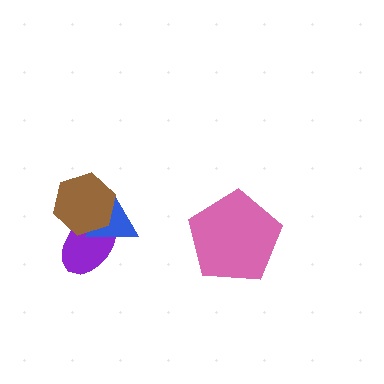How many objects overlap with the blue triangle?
2 objects overlap with the blue triangle.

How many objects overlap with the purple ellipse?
2 objects overlap with the purple ellipse.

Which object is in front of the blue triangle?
The brown hexagon is in front of the blue triangle.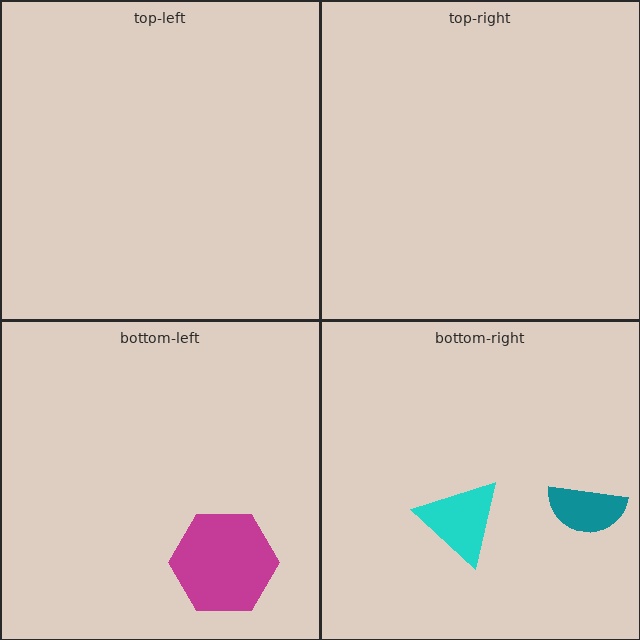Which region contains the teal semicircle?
The bottom-right region.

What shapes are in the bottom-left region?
The magenta hexagon.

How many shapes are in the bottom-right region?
2.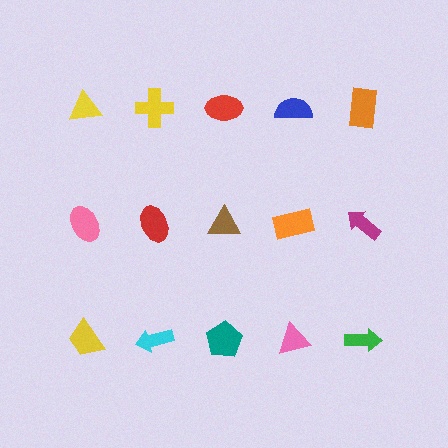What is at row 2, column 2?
A red ellipse.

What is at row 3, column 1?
A yellow trapezoid.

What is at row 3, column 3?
A teal pentagon.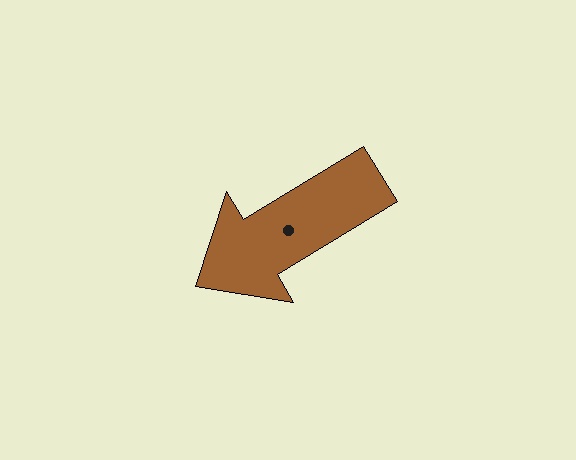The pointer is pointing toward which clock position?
Roughly 8 o'clock.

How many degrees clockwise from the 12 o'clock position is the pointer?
Approximately 239 degrees.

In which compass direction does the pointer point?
Southwest.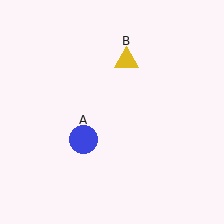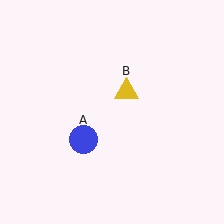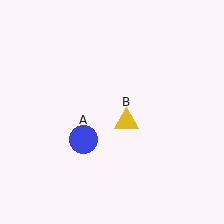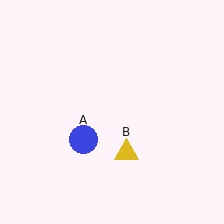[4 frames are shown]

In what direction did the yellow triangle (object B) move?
The yellow triangle (object B) moved down.